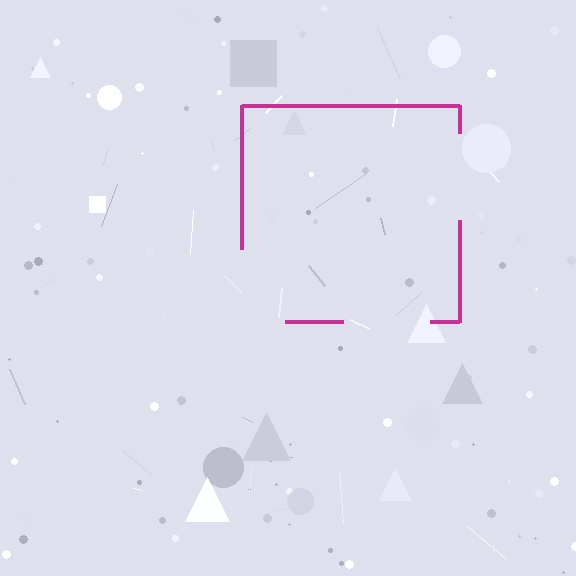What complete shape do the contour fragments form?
The contour fragments form a square.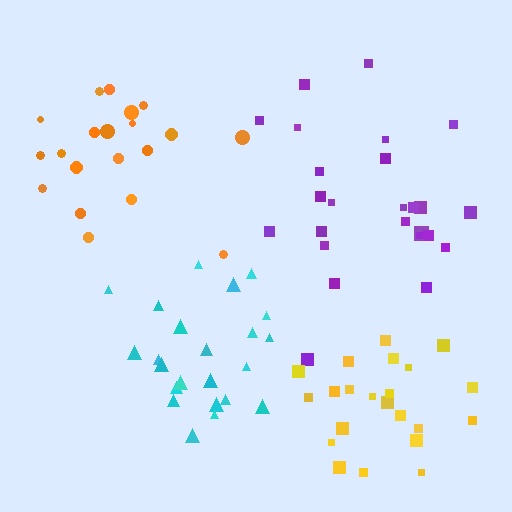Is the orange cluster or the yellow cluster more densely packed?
Yellow.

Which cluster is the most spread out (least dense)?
Orange.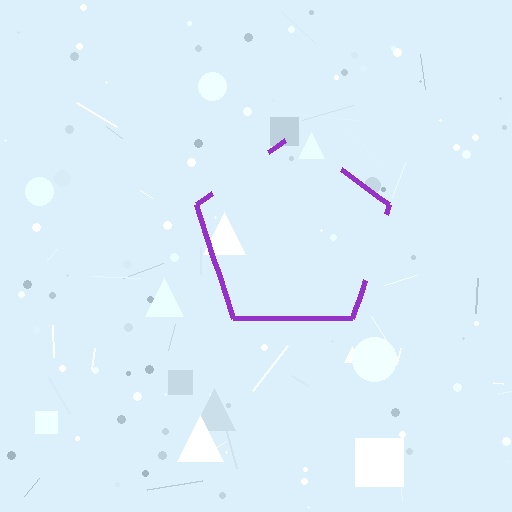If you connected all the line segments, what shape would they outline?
They would outline a pentagon.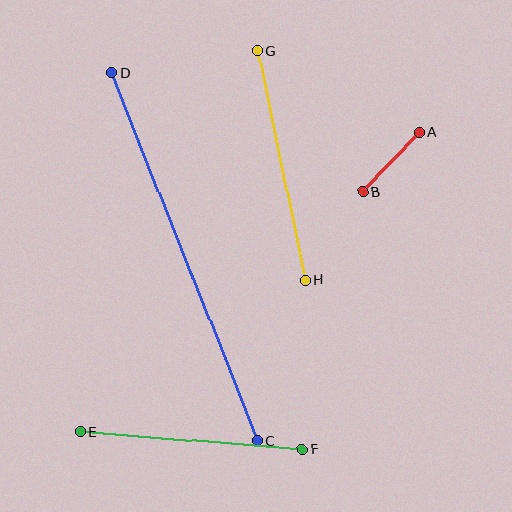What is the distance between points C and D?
The distance is approximately 396 pixels.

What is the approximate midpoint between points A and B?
The midpoint is at approximately (391, 162) pixels.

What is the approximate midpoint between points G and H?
The midpoint is at approximately (281, 165) pixels.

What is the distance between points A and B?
The distance is approximately 82 pixels.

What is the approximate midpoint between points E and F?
The midpoint is at approximately (191, 440) pixels.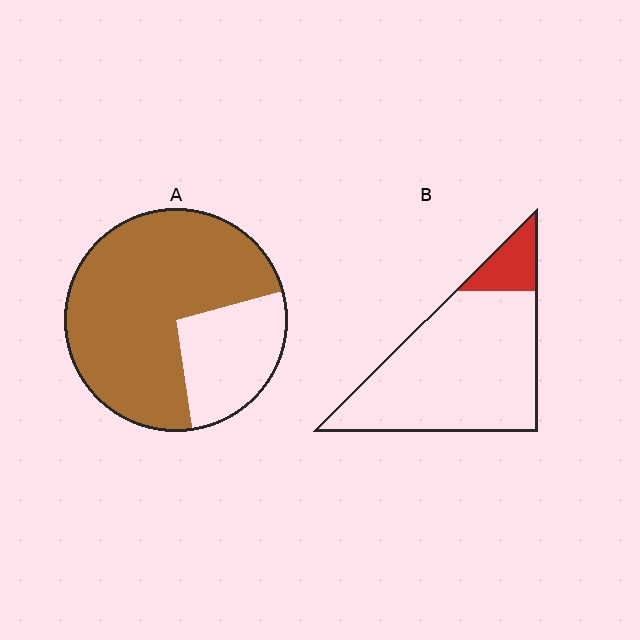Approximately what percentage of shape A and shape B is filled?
A is approximately 75% and B is approximately 15%.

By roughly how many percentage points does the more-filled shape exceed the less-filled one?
By roughly 60 percentage points (A over B).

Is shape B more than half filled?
No.